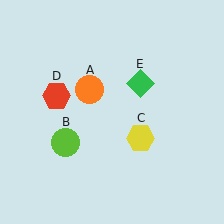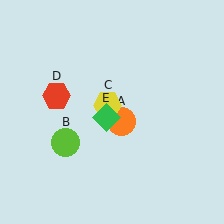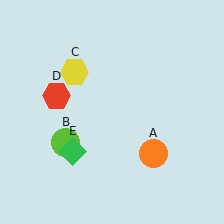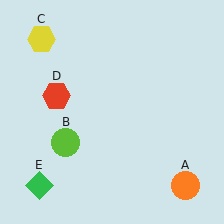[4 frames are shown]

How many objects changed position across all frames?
3 objects changed position: orange circle (object A), yellow hexagon (object C), green diamond (object E).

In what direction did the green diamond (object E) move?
The green diamond (object E) moved down and to the left.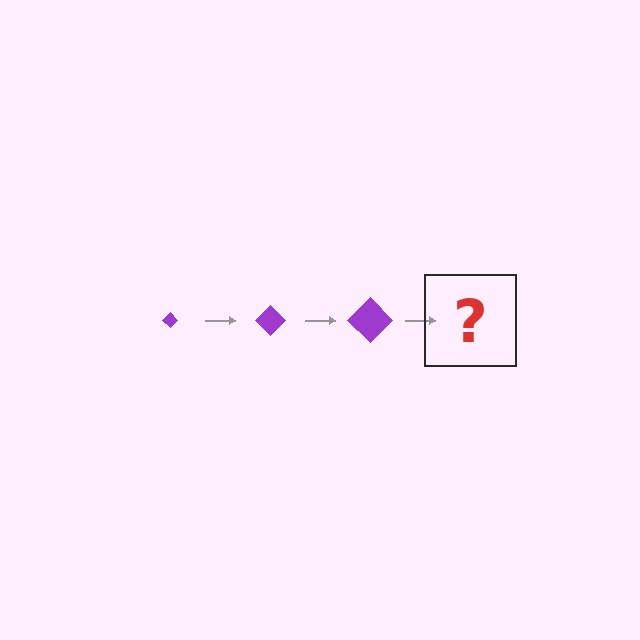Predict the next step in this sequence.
The next step is a purple diamond, larger than the previous one.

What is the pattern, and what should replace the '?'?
The pattern is that the diamond gets progressively larger each step. The '?' should be a purple diamond, larger than the previous one.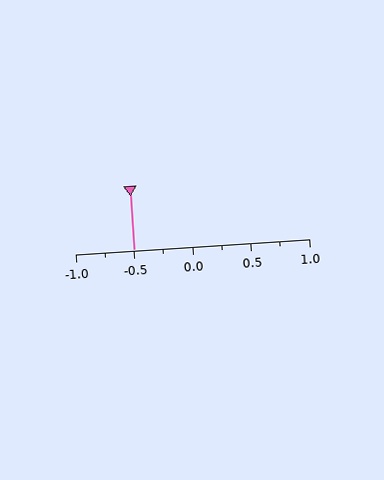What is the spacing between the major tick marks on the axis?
The major ticks are spaced 0.5 apart.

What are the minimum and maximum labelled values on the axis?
The axis runs from -1.0 to 1.0.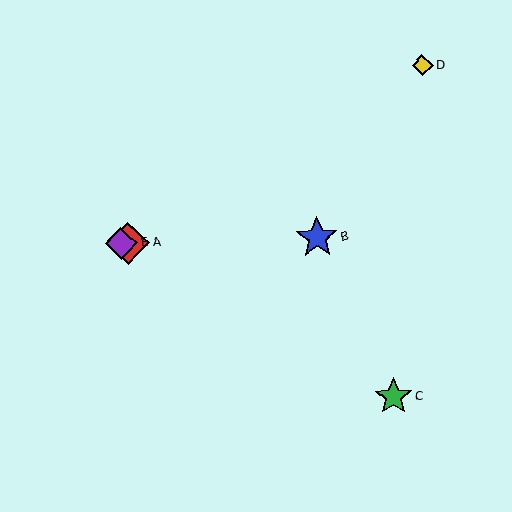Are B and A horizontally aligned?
Yes, both are at y≈238.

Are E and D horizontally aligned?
No, E is at y≈243 and D is at y≈65.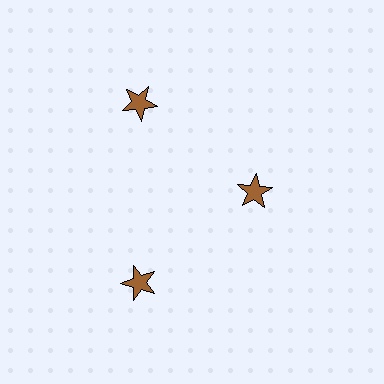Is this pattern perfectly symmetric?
No. The 3 brown stars are arranged in a ring, but one element near the 3 o'clock position is pulled inward toward the center, breaking the 3-fold rotational symmetry.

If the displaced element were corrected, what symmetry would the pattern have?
It would have 3-fold rotational symmetry — the pattern would map onto itself every 120 degrees.